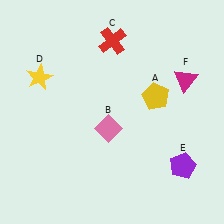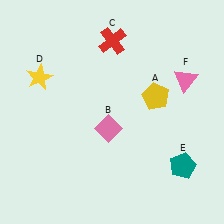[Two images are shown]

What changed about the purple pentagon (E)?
In Image 1, E is purple. In Image 2, it changed to teal.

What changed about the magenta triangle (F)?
In Image 1, F is magenta. In Image 2, it changed to pink.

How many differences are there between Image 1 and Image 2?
There are 2 differences between the two images.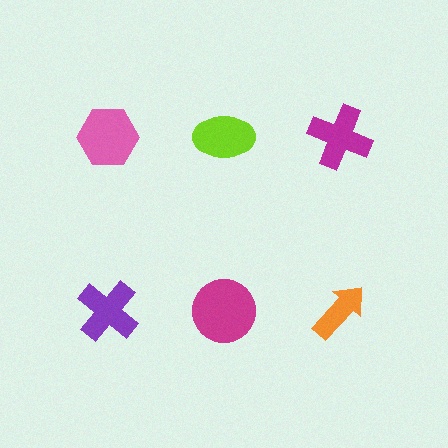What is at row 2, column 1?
A purple cross.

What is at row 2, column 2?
A magenta circle.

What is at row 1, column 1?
A pink hexagon.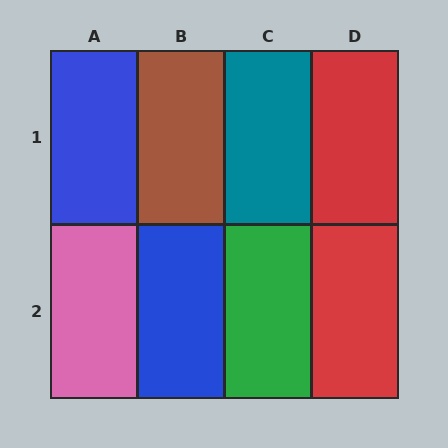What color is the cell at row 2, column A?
Pink.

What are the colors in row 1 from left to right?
Blue, brown, teal, red.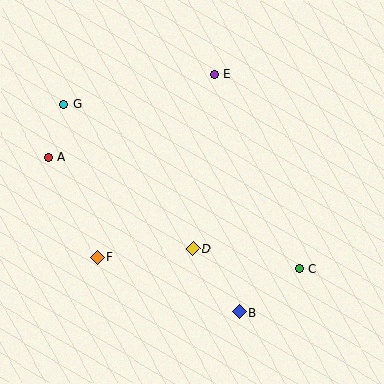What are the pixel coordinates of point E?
Point E is at (214, 74).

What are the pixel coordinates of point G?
Point G is at (64, 104).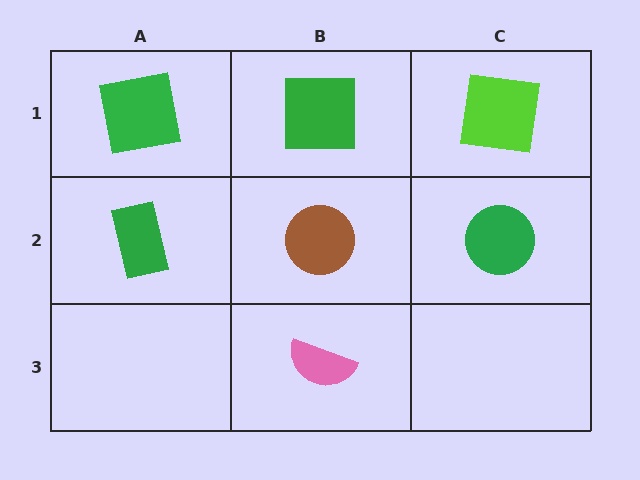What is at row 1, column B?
A green square.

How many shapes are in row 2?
3 shapes.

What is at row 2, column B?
A brown circle.